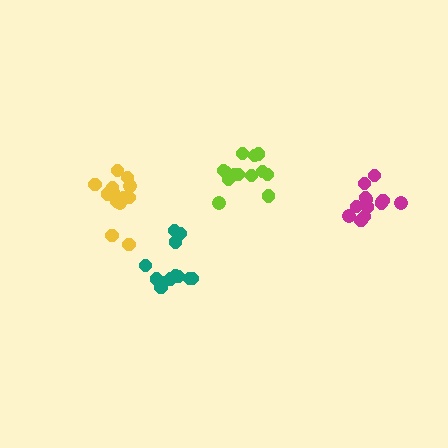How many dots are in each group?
Group 1: 15 dots, Group 2: 12 dots, Group 3: 12 dots, Group 4: 13 dots (52 total).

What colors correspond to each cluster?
The clusters are colored: yellow, teal, magenta, lime.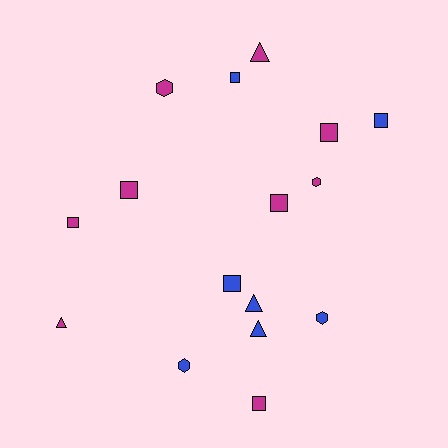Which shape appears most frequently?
Square, with 8 objects.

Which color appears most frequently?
Magenta, with 9 objects.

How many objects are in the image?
There are 16 objects.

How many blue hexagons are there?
There are 2 blue hexagons.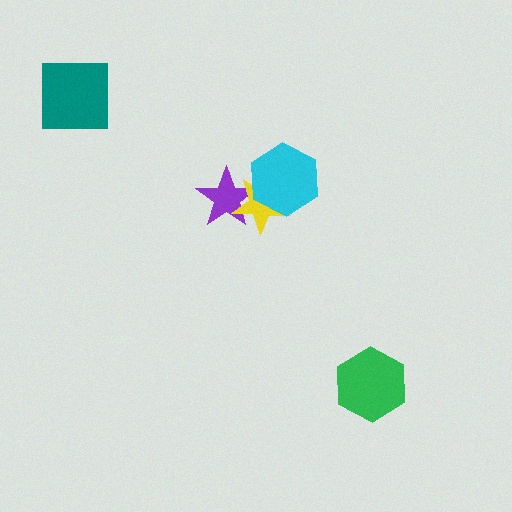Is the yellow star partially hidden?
Yes, it is partially covered by another shape.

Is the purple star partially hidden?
Yes, it is partially covered by another shape.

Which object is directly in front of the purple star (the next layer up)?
The yellow star is directly in front of the purple star.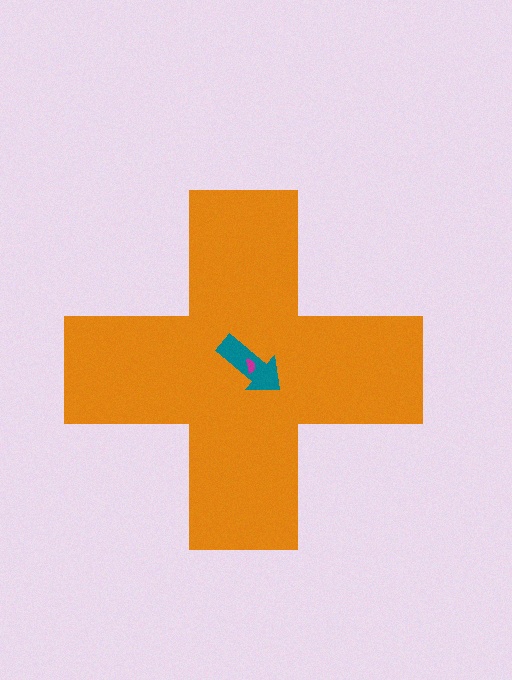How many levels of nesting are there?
3.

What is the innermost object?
The magenta semicircle.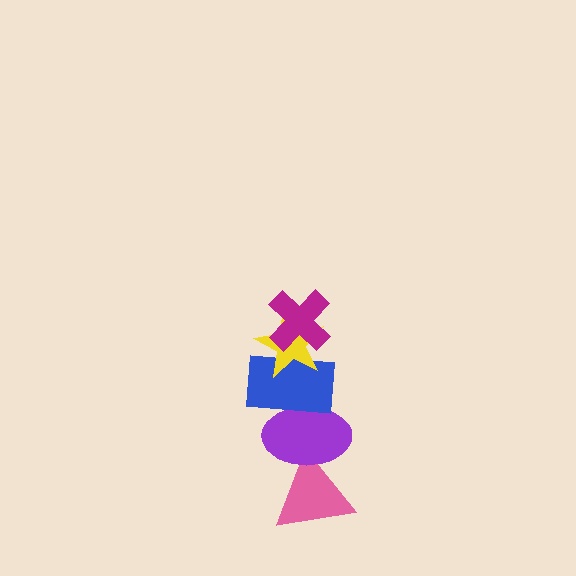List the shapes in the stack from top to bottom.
From top to bottom: the magenta cross, the yellow star, the blue rectangle, the purple ellipse, the pink triangle.